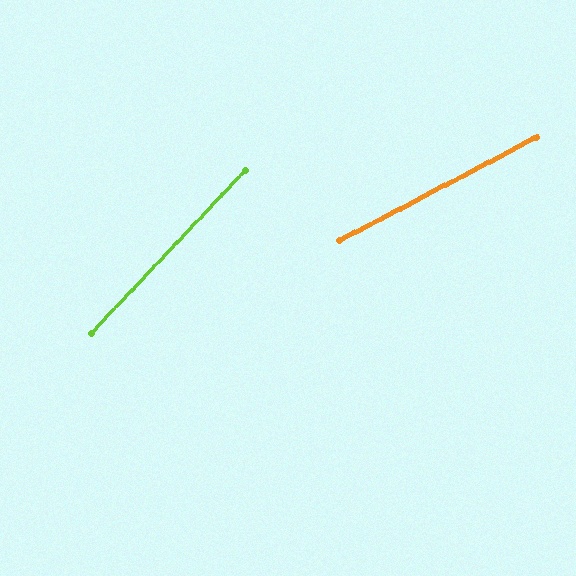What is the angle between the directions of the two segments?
Approximately 19 degrees.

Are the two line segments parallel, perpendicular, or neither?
Neither parallel nor perpendicular — they differ by about 19°.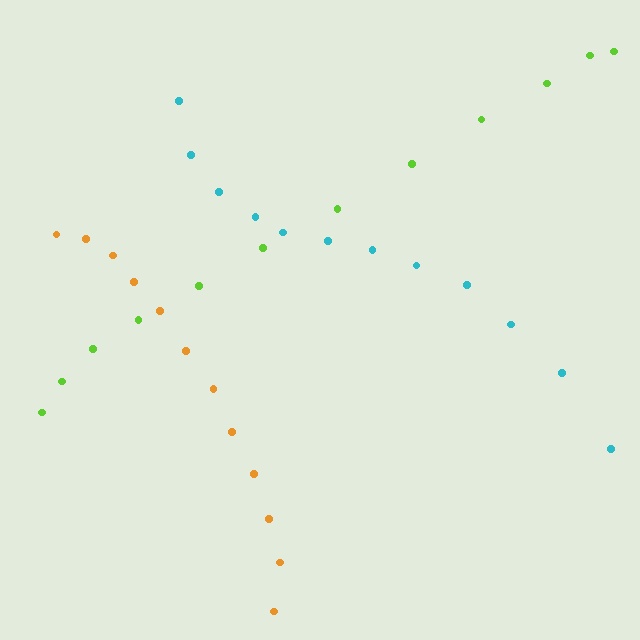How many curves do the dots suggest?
There are 3 distinct paths.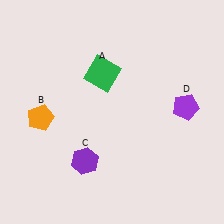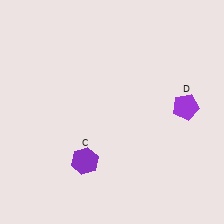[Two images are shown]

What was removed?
The green square (A), the orange pentagon (B) were removed in Image 2.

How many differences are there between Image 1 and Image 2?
There are 2 differences between the two images.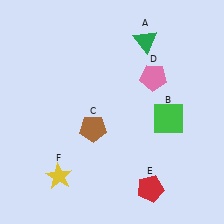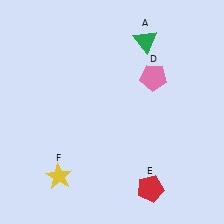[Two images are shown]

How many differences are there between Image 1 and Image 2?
There are 2 differences between the two images.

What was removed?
The green square (B), the brown pentagon (C) were removed in Image 2.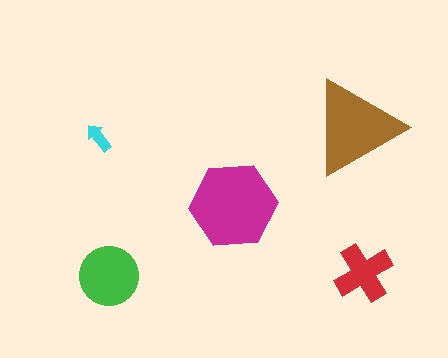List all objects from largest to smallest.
The magenta hexagon, the brown triangle, the green circle, the red cross, the cyan arrow.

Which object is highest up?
The brown triangle is topmost.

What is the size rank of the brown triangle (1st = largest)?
2nd.